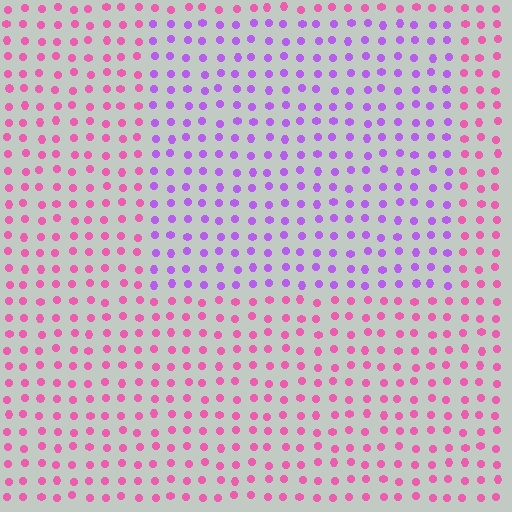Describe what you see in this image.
The image is filled with small pink elements in a uniform arrangement. A rectangle-shaped region is visible where the elements are tinted to a slightly different hue, forming a subtle color boundary.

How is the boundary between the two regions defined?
The boundary is defined purely by a slight shift in hue (about 48 degrees). Spacing, size, and orientation are identical on both sides.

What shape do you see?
I see a rectangle.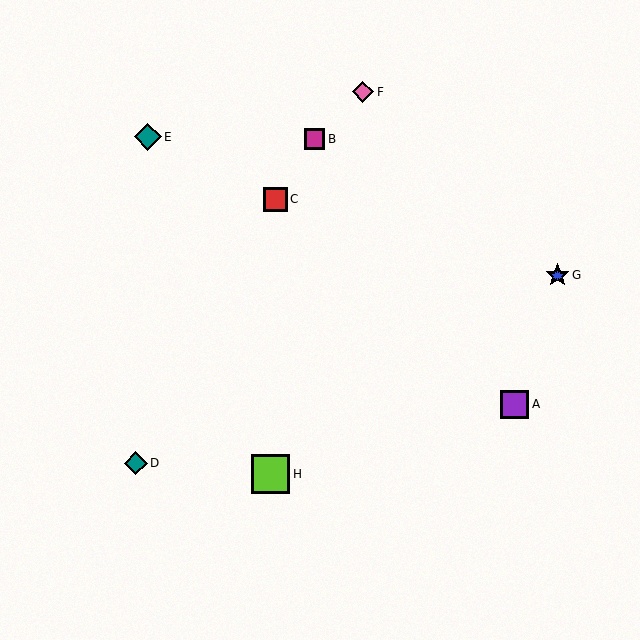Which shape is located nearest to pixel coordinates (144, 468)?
The teal diamond (labeled D) at (136, 463) is nearest to that location.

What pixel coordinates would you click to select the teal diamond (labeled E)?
Click at (148, 137) to select the teal diamond E.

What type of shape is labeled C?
Shape C is a red square.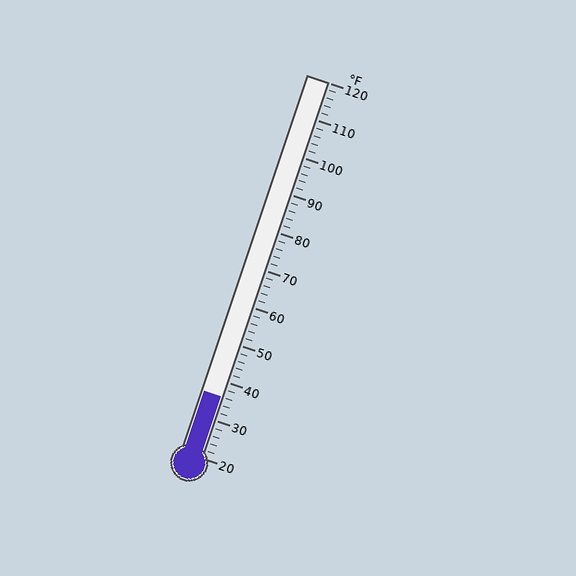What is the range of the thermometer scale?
The thermometer scale ranges from 20°F to 120°F.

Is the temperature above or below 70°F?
The temperature is below 70°F.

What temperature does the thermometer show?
The thermometer shows approximately 36°F.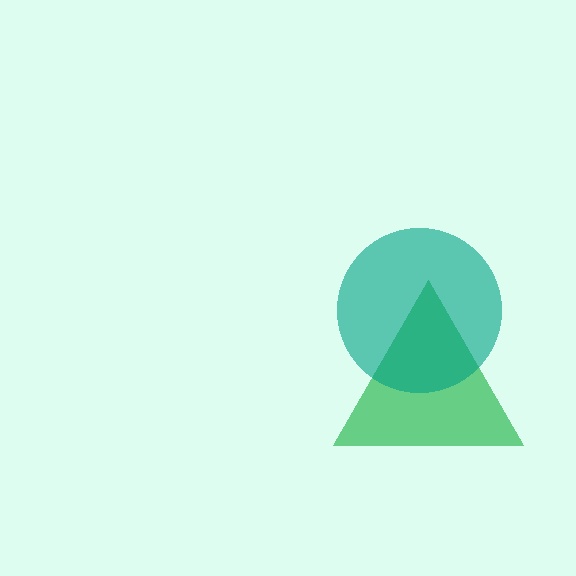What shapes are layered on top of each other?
The layered shapes are: a green triangle, a teal circle.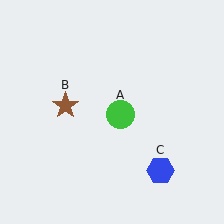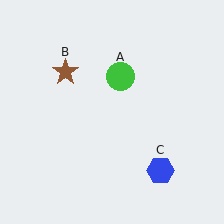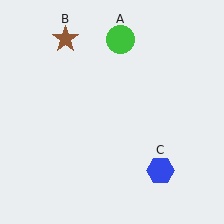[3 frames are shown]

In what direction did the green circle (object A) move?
The green circle (object A) moved up.